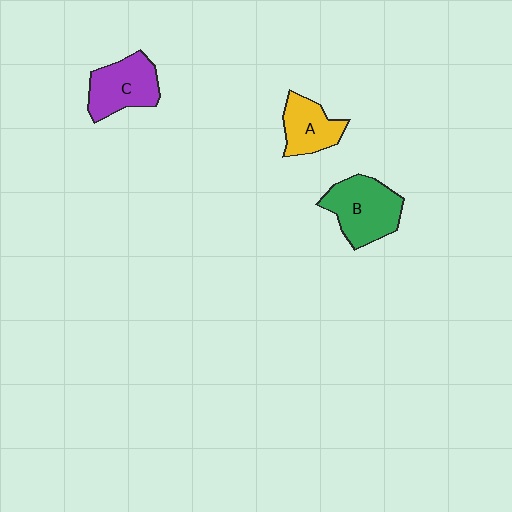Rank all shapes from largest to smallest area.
From largest to smallest: B (green), C (purple), A (yellow).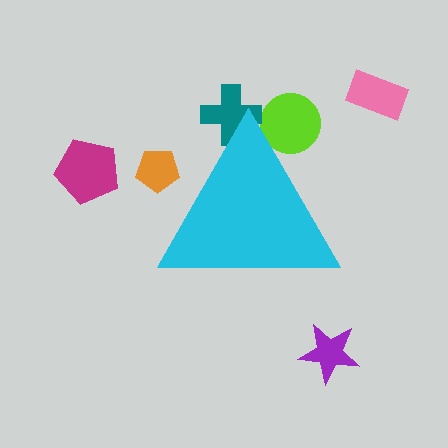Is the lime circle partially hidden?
Yes, the lime circle is partially hidden behind the cyan triangle.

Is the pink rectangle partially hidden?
No, the pink rectangle is fully visible.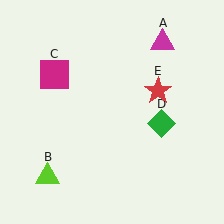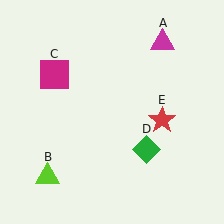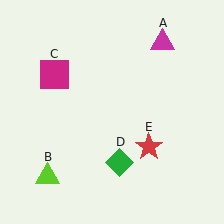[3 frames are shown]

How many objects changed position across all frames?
2 objects changed position: green diamond (object D), red star (object E).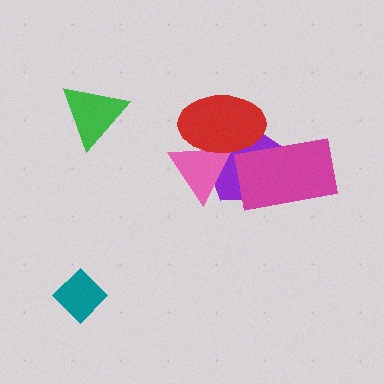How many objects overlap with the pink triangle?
2 objects overlap with the pink triangle.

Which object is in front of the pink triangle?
The red ellipse is in front of the pink triangle.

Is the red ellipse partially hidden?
No, no other shape covers it.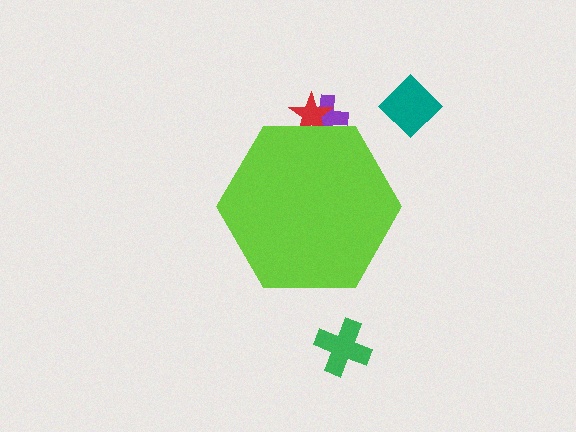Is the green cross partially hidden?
No, the green cross is fully visible.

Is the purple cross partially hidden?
Yes, the purple cross is partially hidden behind the lime hexagon.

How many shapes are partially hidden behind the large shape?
2 shapes are partially hidden.